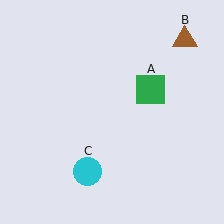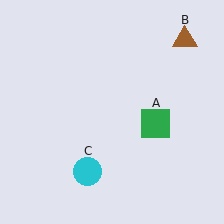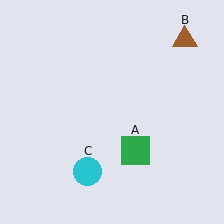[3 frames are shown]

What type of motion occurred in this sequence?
The green square (object A) rotated clockwise around the center of the scene.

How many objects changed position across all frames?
1 object changed position: green square (object A).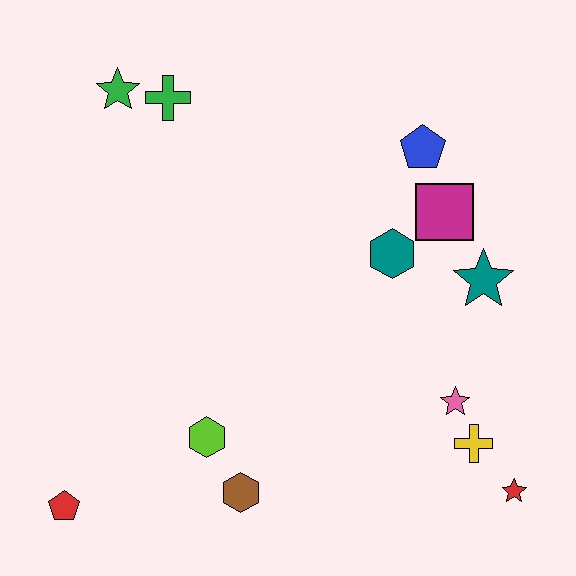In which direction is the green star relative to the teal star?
The green star is to the left of the teal star.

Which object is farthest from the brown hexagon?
The green star is farthest from the brown hexagon.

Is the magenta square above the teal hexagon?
Yes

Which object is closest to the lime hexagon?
The brown hexagon is closest to the lime hexagon.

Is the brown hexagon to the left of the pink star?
Yes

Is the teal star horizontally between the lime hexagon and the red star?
Yes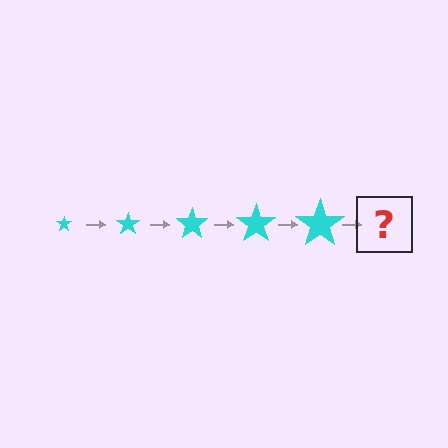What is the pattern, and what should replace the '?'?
The pattern is that the star gets progressively larger each step. The '?' should be a cyan star, larger than the previous one.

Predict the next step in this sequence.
The next step is a cyan star, larger than the previous one.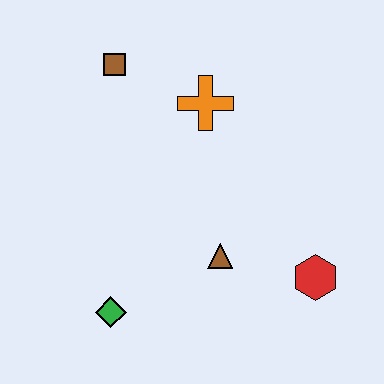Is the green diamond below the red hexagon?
Yes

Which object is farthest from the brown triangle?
The brown square is farthest from the brown triangle.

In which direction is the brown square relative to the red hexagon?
The brown square is above the red hexagon.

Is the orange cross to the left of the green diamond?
No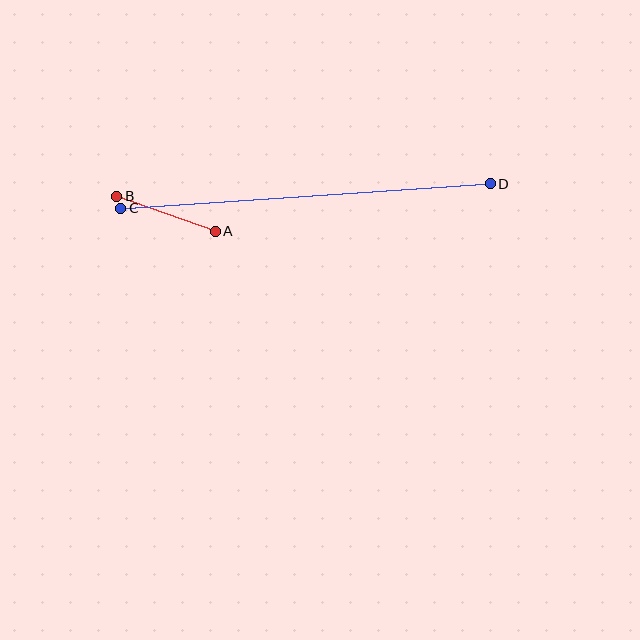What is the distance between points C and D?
The distance is approximately 370 pixels.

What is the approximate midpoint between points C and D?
The midpoint is at approximately (305, 196) pixels.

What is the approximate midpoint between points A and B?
The midpoint is at approximately (166, 214) pixels.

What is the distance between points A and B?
The distance is approximately 105 pixels.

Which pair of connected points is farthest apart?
Points C and D are farthest apart.